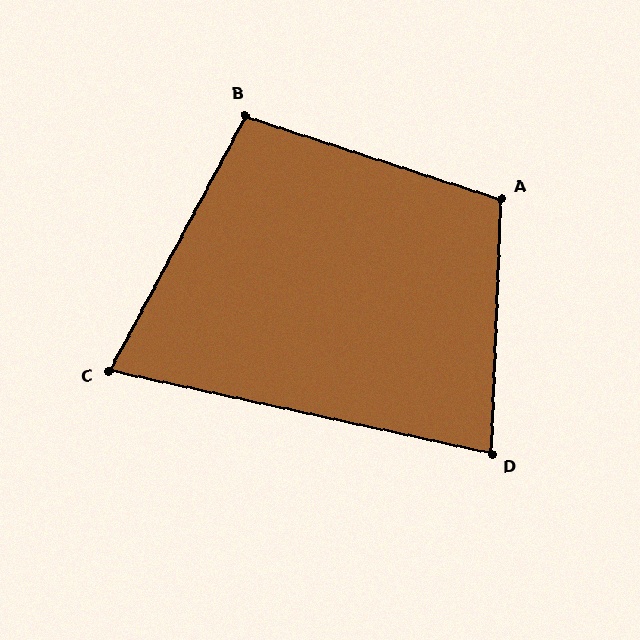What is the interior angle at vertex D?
Approximately 80 degrees (acute).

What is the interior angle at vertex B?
Approximately 100 degrees (obtuse).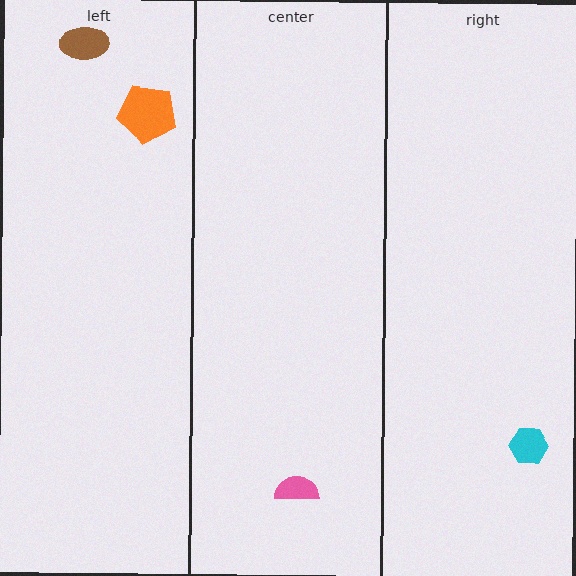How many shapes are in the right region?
1.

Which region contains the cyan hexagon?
The right region.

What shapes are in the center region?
The pink semicircle.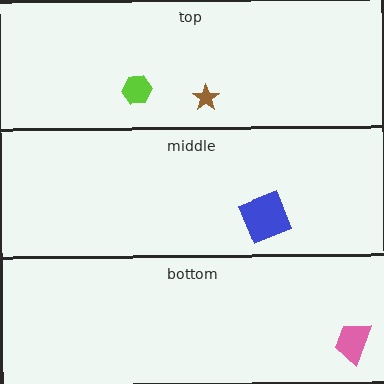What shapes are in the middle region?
The blue square.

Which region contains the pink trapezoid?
The bottom region.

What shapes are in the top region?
The brown star, the lime hexagon.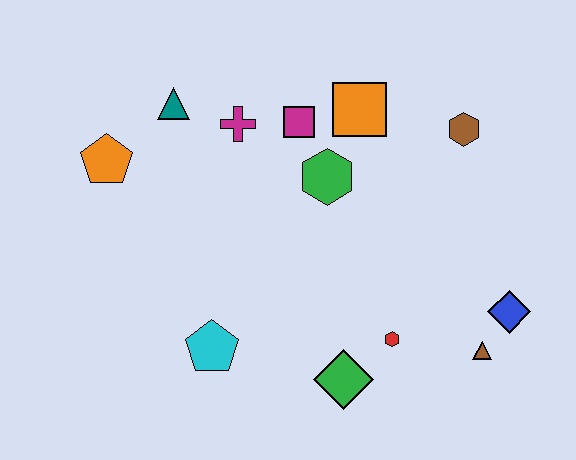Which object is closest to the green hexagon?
The magenta square is closest to the green hexagon.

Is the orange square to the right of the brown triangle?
No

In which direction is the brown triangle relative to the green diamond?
The brown triangle is to the right of the green diamond.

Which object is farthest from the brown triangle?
The orange pentagon is farthest from the brown triangle.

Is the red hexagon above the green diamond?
Yes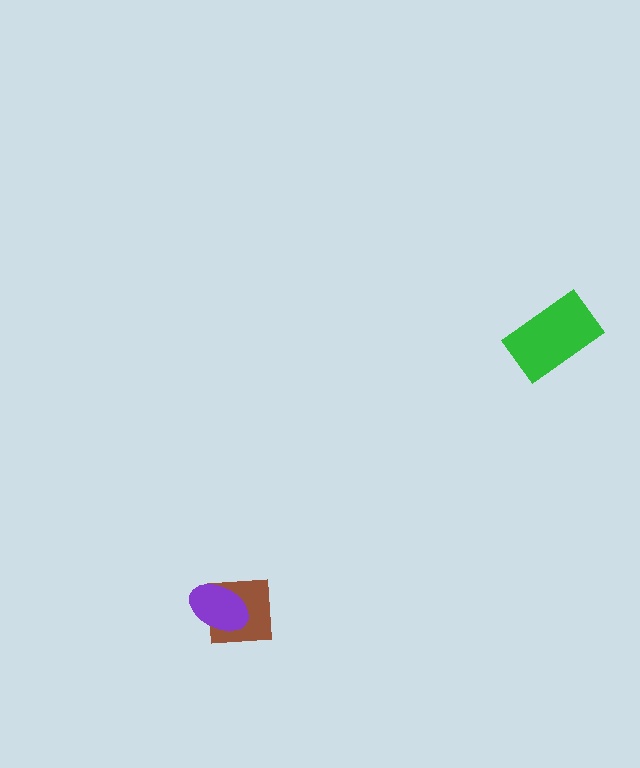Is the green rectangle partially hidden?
No, no other shape covers it.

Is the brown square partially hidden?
Yes, it is partially covered by another shape.